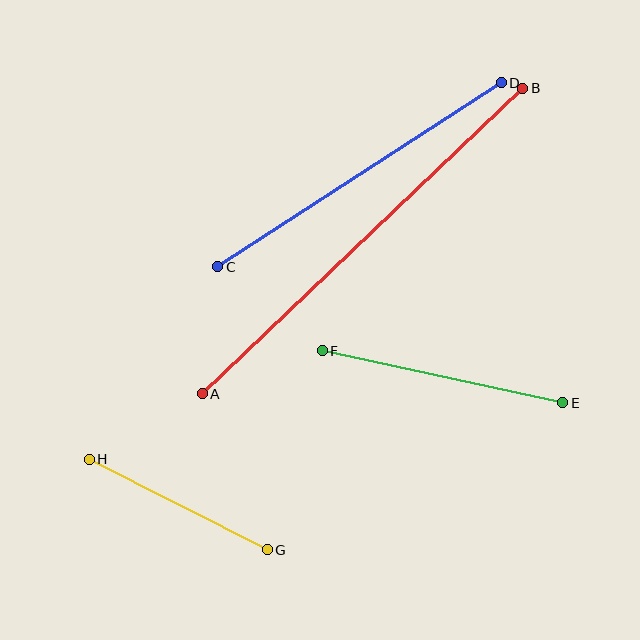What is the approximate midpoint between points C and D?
The midpoint is at approximately (360, 175) pixels.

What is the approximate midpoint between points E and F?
The midpoint is at approximately (442, 377) pixels.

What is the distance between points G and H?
The distance is approximately 200 pixels.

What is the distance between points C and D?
The distance is approximately 338 pixels.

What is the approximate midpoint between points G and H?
The midpoint is at approximately (178, 504) pixels.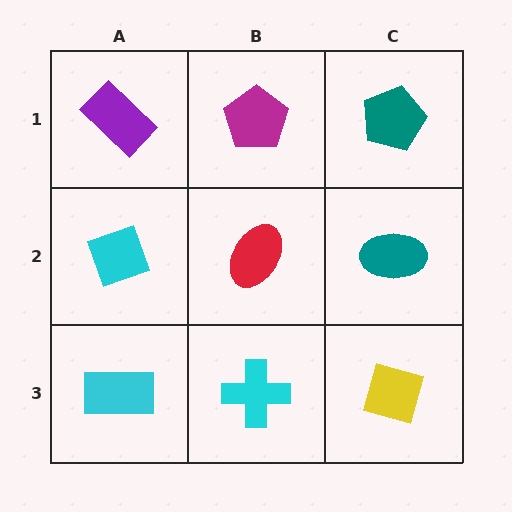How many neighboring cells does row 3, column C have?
2.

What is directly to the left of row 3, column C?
A cyan cross.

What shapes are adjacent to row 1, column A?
A cyan diamond (row 2, column A), a magenta pentagon (row 1, column B).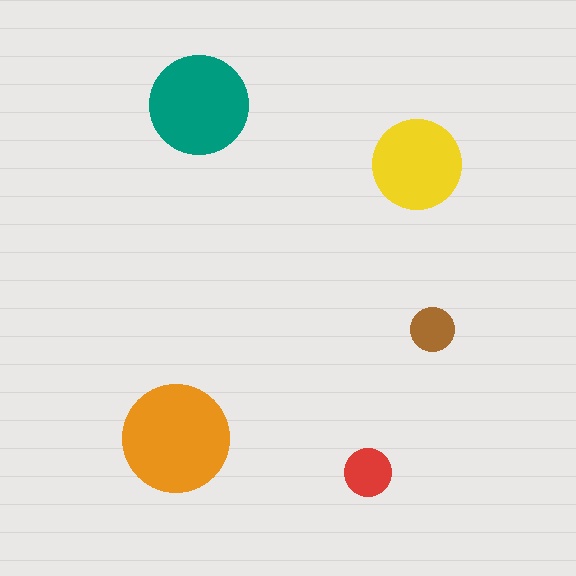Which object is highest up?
The teal circle is topmost.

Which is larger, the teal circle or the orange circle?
The orange one.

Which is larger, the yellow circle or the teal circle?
The teal one.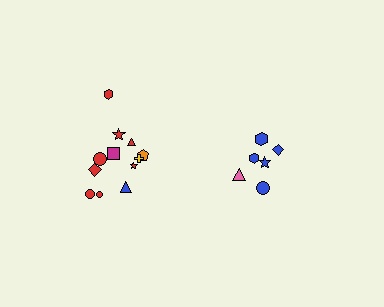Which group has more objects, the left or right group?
The left group.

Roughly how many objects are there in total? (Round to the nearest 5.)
Roughly 20 objects in total.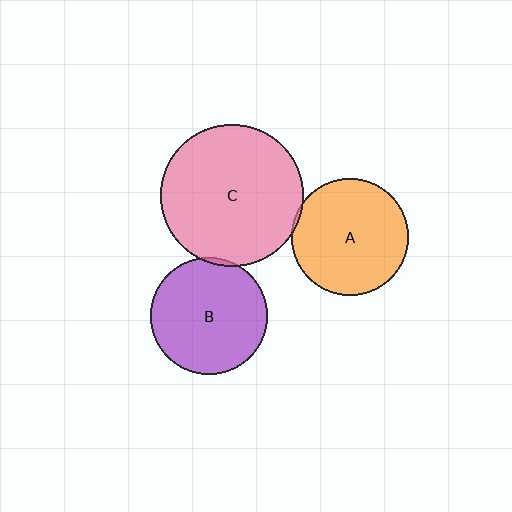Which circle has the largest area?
Circle C (pink).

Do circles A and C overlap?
Yes.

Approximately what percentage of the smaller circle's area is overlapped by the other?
Approximately 5%.